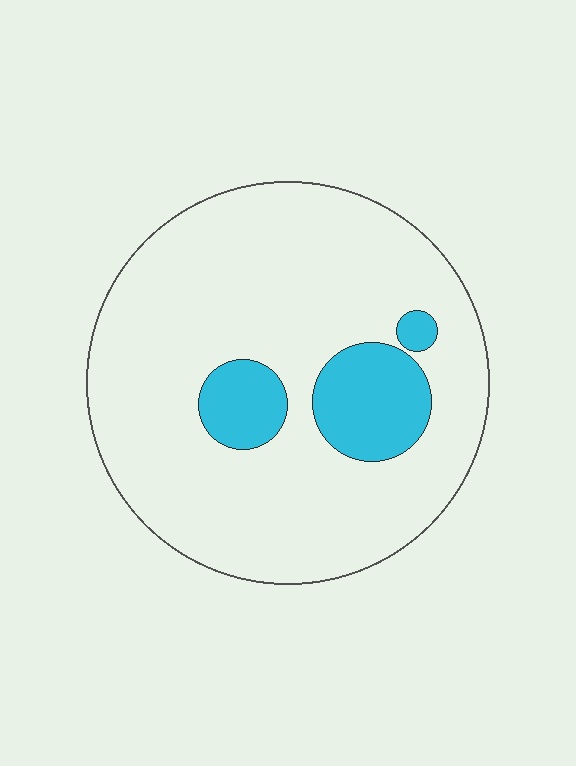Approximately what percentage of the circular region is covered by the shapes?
Approximately 15%.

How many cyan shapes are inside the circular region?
3.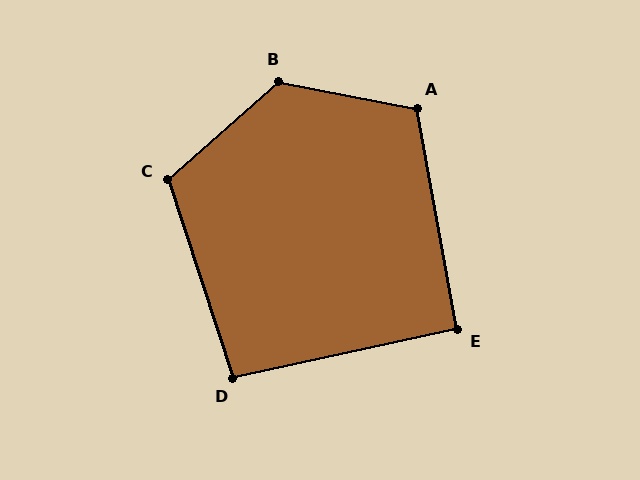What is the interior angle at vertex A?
Approximately 111 degrees (obtuse).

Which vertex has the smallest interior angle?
E, at approximately 92 degrees.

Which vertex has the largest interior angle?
B, at approximately 127 degrees.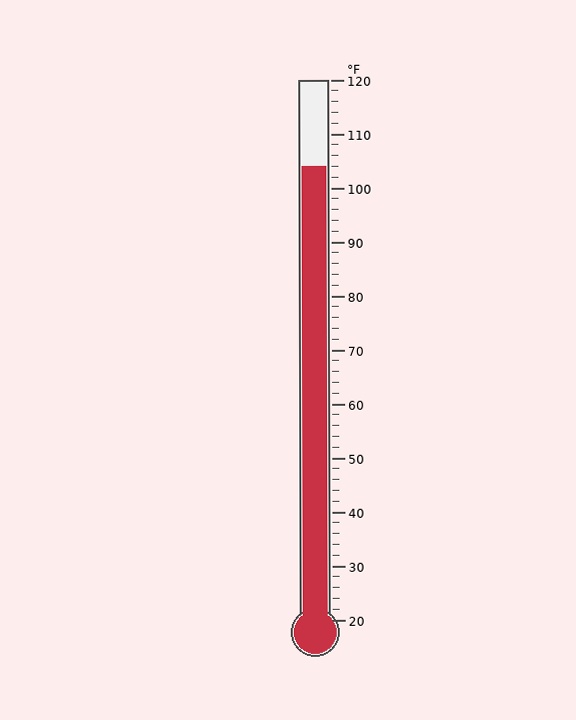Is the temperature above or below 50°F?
The temperature is above 50°F.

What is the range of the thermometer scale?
The thermometer scale ranges from 20°F to 120°F.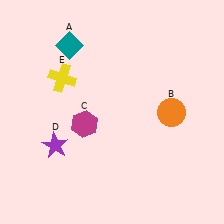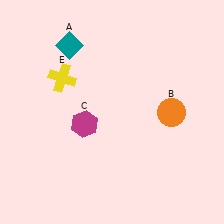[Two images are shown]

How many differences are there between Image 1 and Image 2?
There is 1 difference between the two images.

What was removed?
The purple star (D) was removed in Image 2.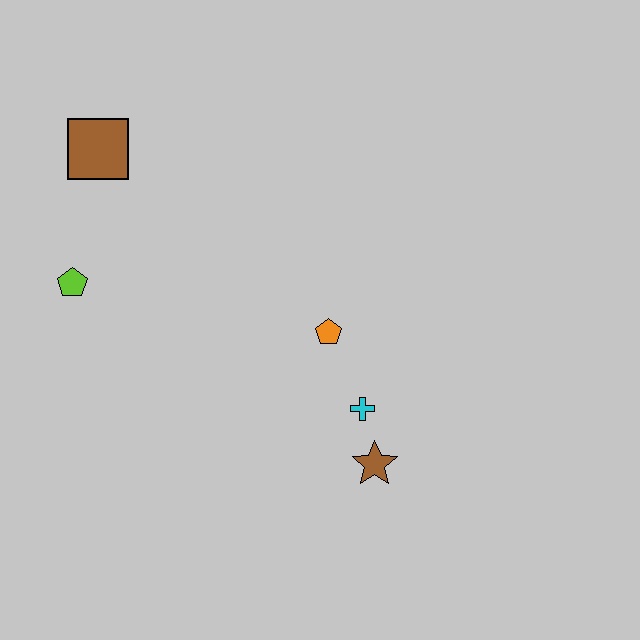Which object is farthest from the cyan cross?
The brown square is farthest from the cyan cross.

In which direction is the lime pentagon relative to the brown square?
The lime pentagon is below the brown square.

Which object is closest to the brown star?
The cyan cross is closest to the brown star.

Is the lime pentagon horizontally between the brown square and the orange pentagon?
No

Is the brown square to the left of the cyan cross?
Yes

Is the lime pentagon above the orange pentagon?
Yes